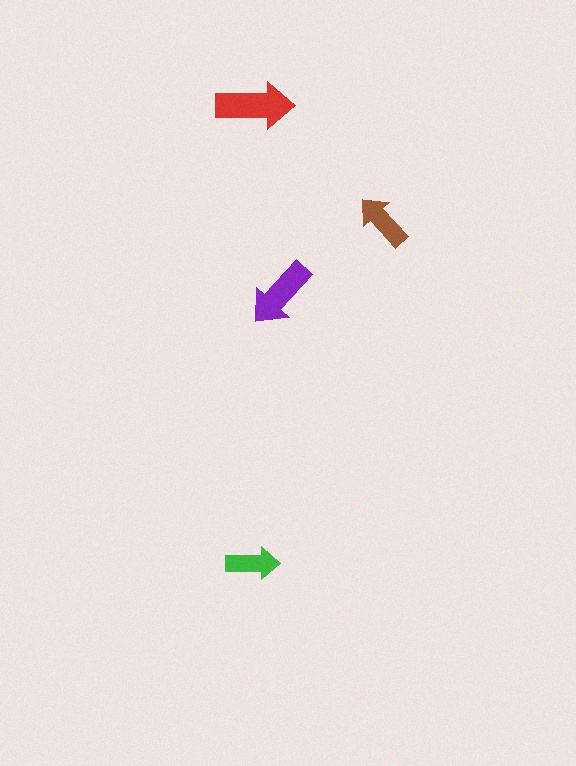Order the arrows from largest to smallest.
the red one, the purple one, the brown one, the green one.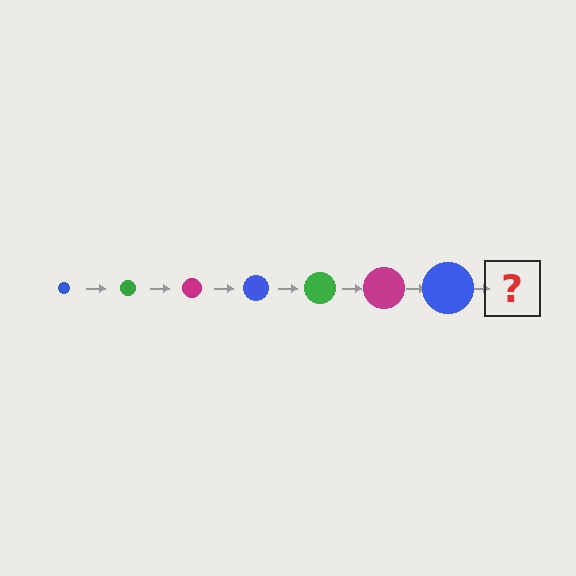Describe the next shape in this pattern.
It should be a green circle, larger than the previous one.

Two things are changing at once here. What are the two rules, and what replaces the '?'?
The two rules are that the circle grows larger each step and the color cycles through blue, green, and magenta. The '?' should be a green circle, larger than the previous one.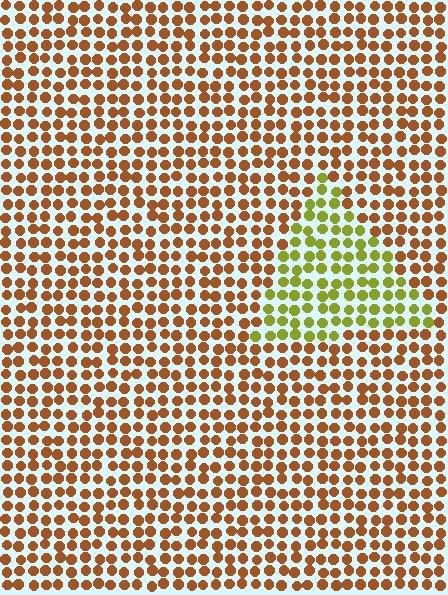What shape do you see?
I see a triangle.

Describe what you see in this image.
The image is filled with small brown elements in a uniform arrangement. A triangle-shaped region is visible where the elements are tinted to a slightly different hue, forming a subtle color boundary.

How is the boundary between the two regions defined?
The boundary is defined purely by a slight shift in hue (about 49 degrees). Spacing, size, and orientation are identical on both sides.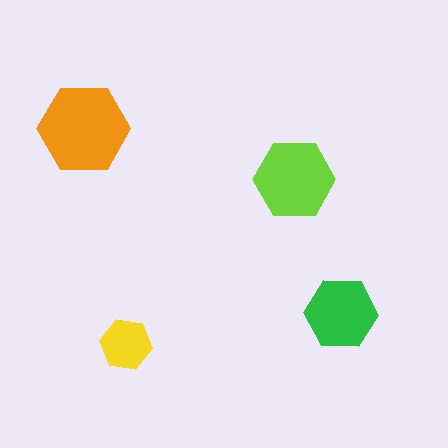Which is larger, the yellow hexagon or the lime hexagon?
The lime one.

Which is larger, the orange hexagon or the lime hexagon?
The orange one.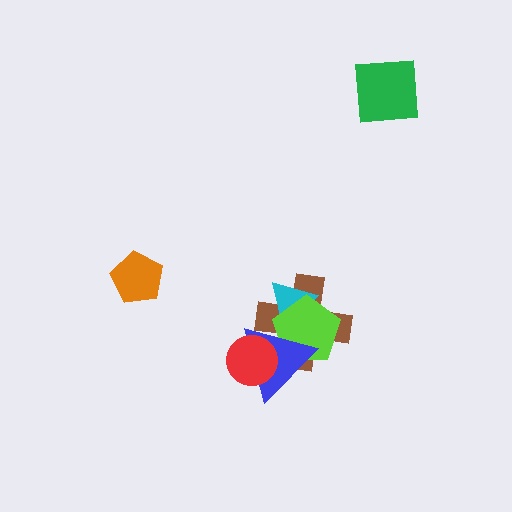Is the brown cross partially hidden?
Yes, it is partially covered by another shape.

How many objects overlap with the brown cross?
4 objects overlap with the brown cross.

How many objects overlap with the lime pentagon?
3 objects overlap with the lime pentagon.